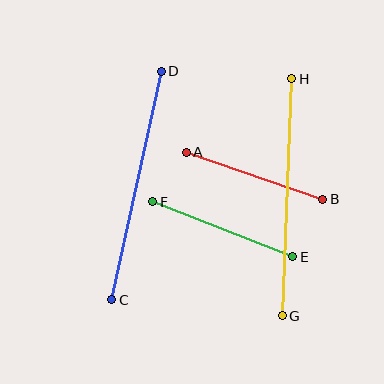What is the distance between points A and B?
The distance is approximately 145 pixels.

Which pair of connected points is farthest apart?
Points G and H are farthest apart.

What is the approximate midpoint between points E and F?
The midpoint is at approximately (223, 229) pixels.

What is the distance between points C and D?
The distance is approximately 234 pixels.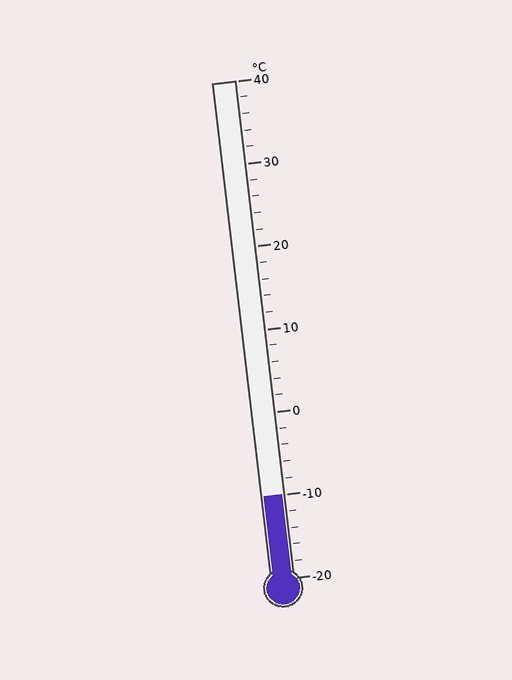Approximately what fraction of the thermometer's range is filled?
The thermometer is filled to approximately 15% of its range.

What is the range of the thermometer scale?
The thermometer scale ranges from -20°C to 40°C.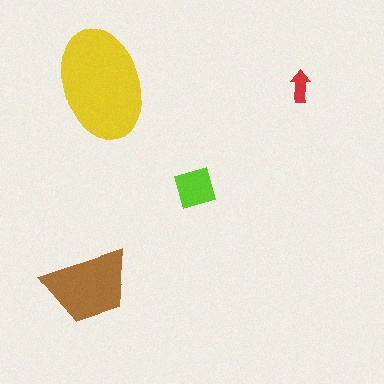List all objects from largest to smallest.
The yellow ellipse, the brown trapezoid, the lime square, the red arrow.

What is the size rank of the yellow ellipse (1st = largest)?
1st.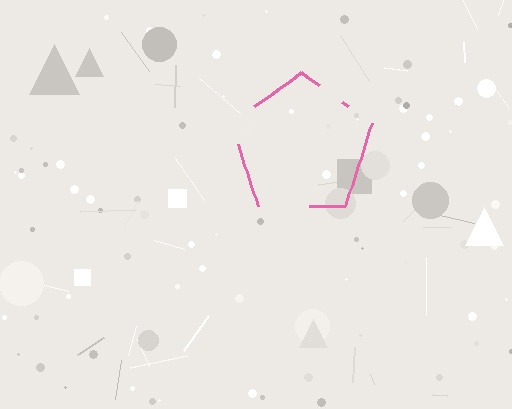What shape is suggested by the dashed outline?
The dashed outline suggests a pentagon.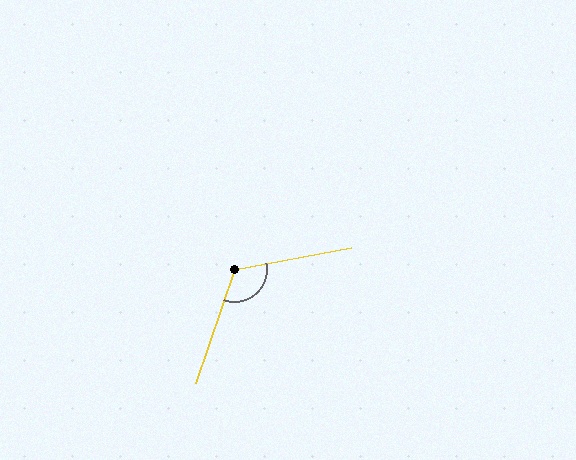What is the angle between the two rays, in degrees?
Approximately 119 degrees.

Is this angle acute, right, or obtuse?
It is obtuse.